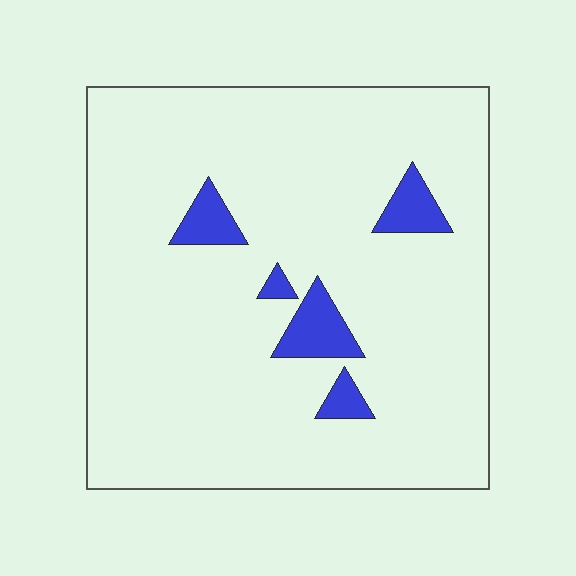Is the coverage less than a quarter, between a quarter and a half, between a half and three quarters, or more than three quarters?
Less than a quarter.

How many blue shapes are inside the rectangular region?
5.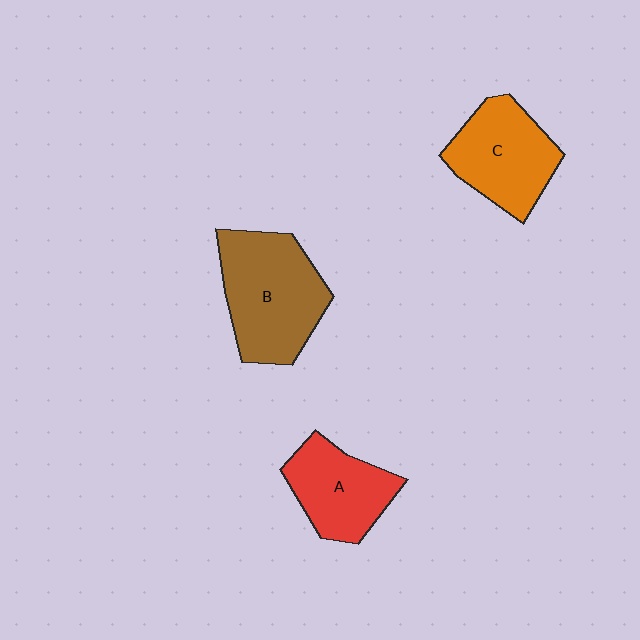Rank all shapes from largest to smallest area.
From largest to smallest: B (brown), C (orange), A (red).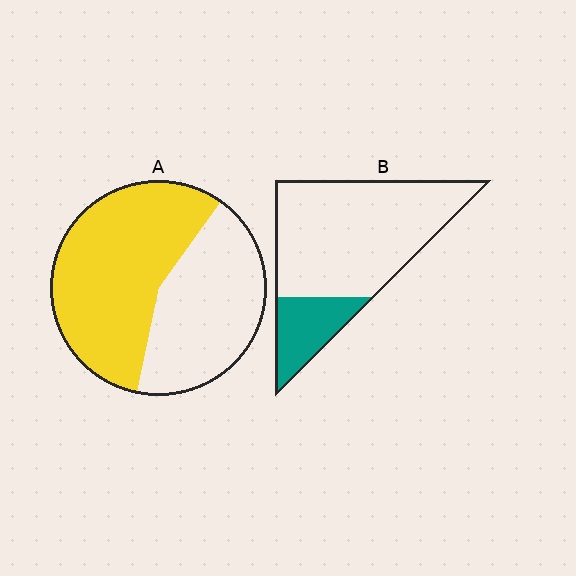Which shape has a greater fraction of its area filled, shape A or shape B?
Shape A.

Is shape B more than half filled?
No.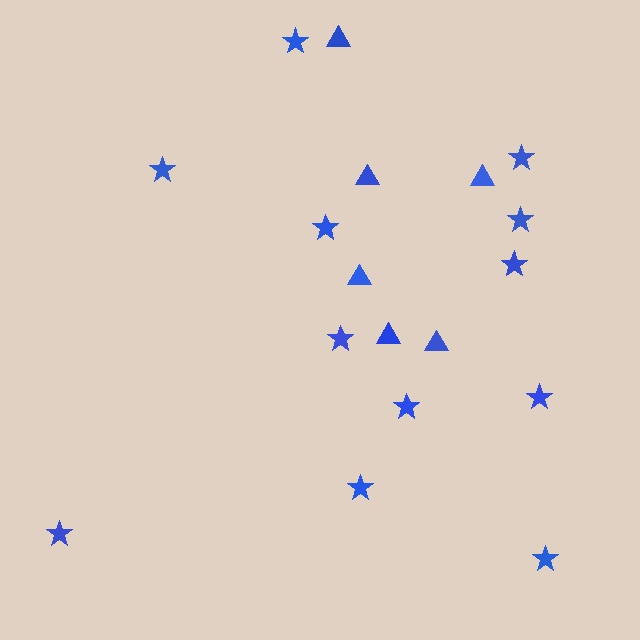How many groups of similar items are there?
There are 2 groups: one group of stars (12) and one group of triangles (6).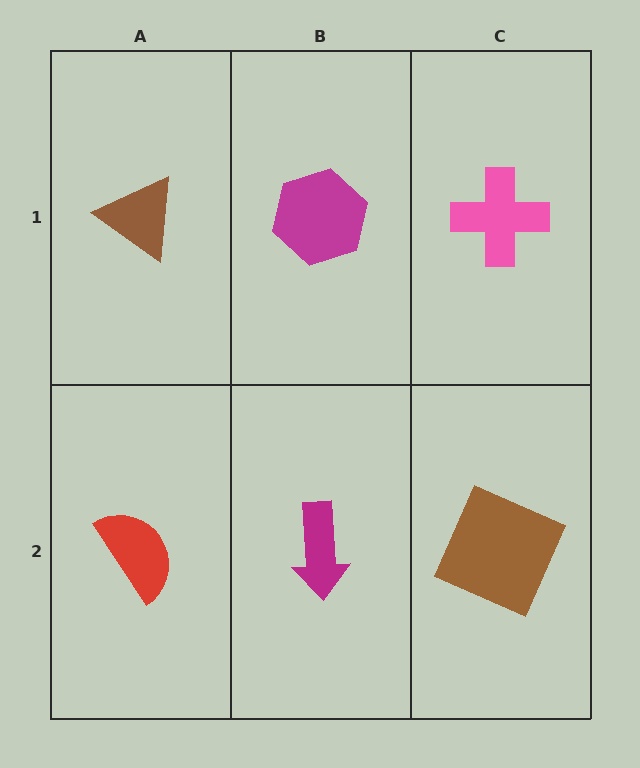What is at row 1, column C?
A pink cross.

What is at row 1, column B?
A magenta hexagon.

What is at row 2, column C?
A brown square.